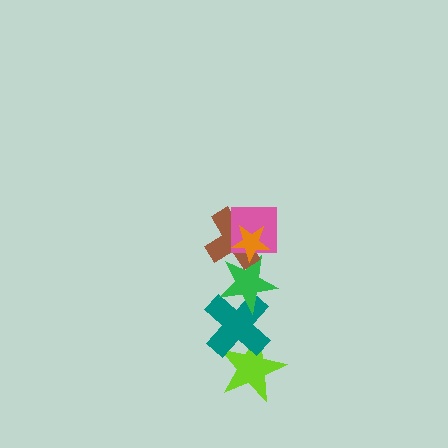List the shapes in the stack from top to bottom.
From top to bottom: the orange star, the pink square, the brown cross, the green star, the teal cross, the lime star.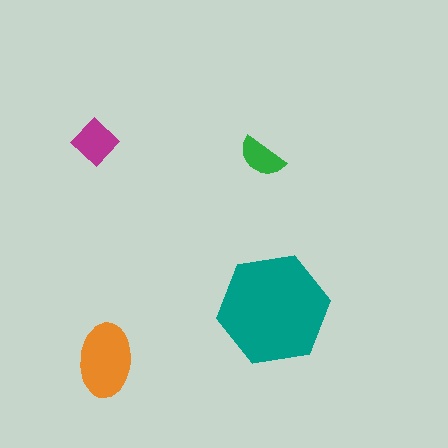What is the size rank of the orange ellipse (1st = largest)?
2nd.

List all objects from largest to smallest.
The teal hexagon, the orange ellipse, the magenta diamond, the green semicircle.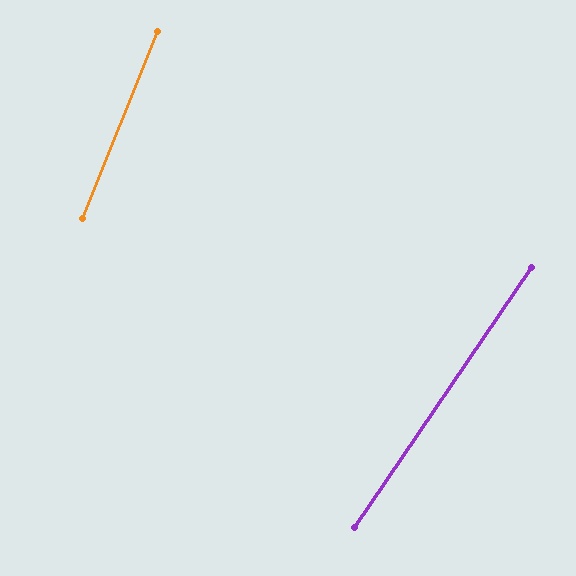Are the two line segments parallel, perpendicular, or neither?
Neither parallel nor perpendicular — they differ by about 12°.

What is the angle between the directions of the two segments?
Approximately 12 degrees.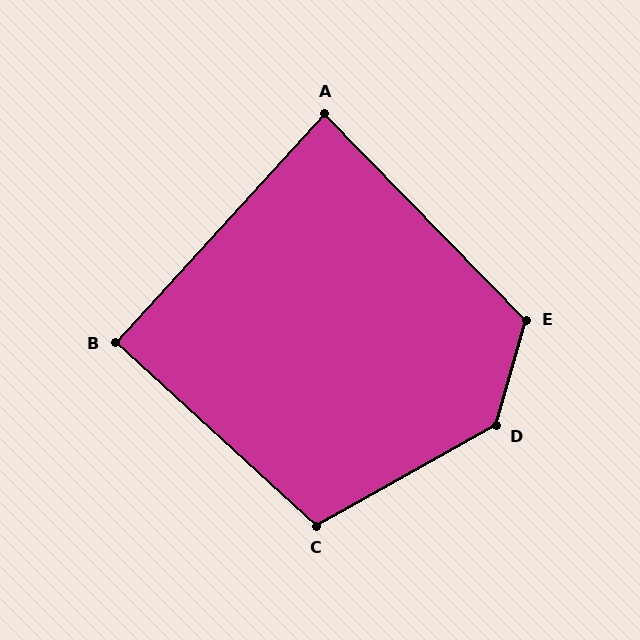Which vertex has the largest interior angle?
D, at approximately 135 degrees.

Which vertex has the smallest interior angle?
A, at approximately 87 degrees.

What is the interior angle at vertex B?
Approximately 90 degrees (approximately right).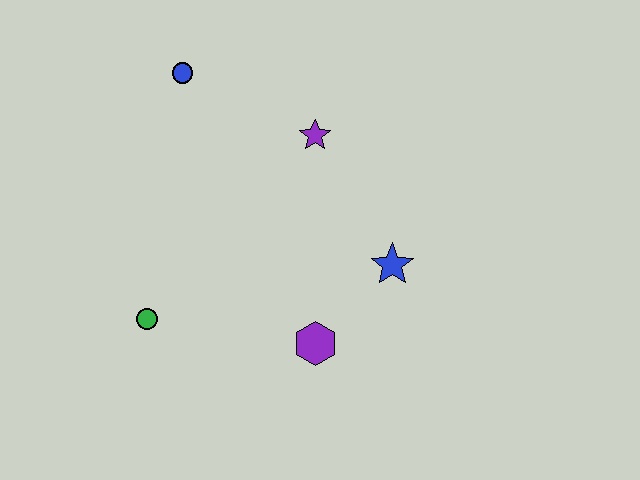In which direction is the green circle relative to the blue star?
The green circle is to the left of the blue star.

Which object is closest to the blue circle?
The purple star is closest to the blue circle.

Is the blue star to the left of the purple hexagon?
No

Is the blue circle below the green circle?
No